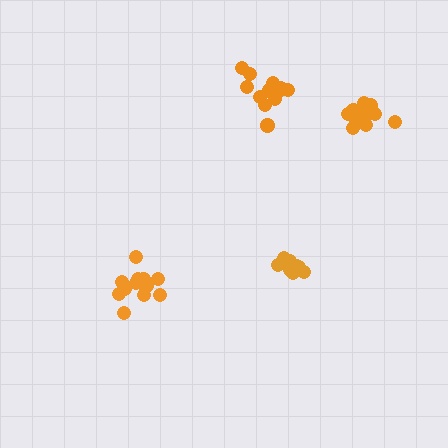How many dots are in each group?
Group 1: 9 dots, Group 2: 13 dots, Group 3: 12 dots, Group 4: 13 dots (47 total).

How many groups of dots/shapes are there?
There are 4 groups.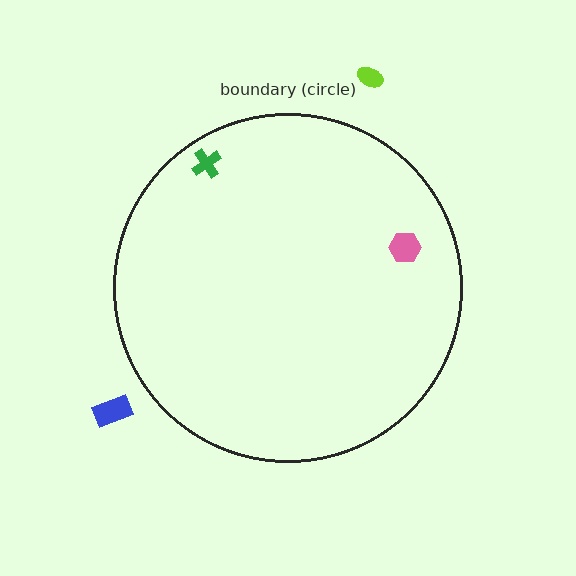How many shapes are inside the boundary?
2 inside, 2 outside.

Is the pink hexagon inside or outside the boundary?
Inside.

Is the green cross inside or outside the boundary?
Inside.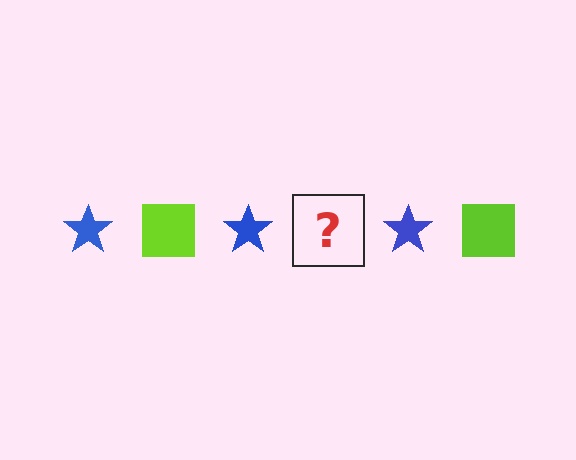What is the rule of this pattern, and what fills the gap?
The rule is that the pattern alternates between blue star and lime square. The gap should be filled with a lime square.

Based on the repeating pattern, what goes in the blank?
The blank should be a lime square.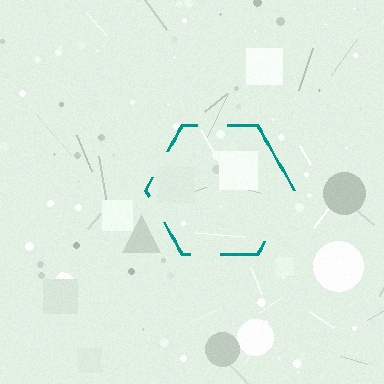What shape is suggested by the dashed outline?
The dashed outline suggests a hexagon.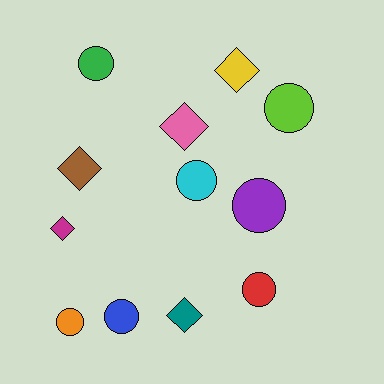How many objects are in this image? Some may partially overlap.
There are 12 objects.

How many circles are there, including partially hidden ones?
There are 7 circles.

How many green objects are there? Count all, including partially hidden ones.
There is 1 green object.